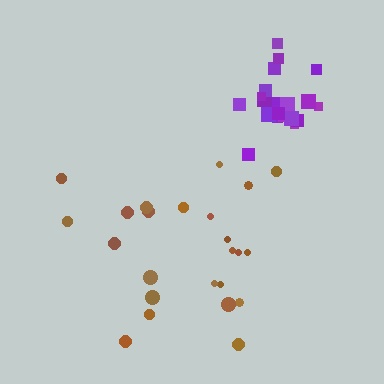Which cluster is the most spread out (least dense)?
Brown.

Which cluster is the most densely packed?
Purple.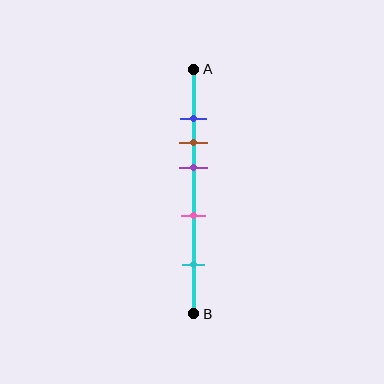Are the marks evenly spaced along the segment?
No, the marks are not evenly spaced.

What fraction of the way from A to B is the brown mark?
The brown mark is approximately 30% (0.3) of the way from A to B.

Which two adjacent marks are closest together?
The blue and brown marks are the closest adjacent pair.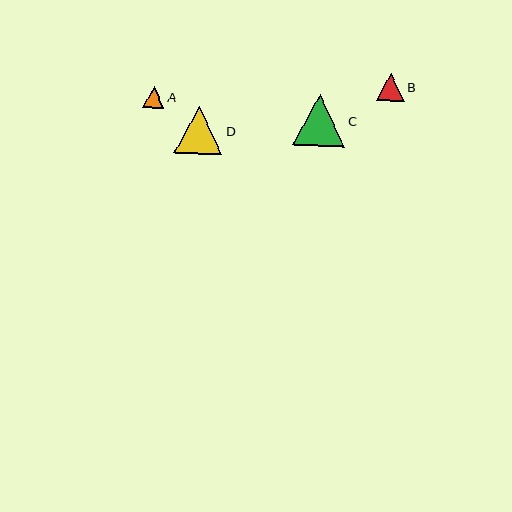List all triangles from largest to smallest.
From largest to smallest: C, D, B, A.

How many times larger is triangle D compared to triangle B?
Triangle D is approximately 1.7 times the size of triangle B.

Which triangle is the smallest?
Triangle A is the smallest with a size of approximately 21 pixels.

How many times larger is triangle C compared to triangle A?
Triangle C is approximately 2.4 times the size of triangle A.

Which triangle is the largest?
Triangle C is the largest with a size of approximately 51 pixels.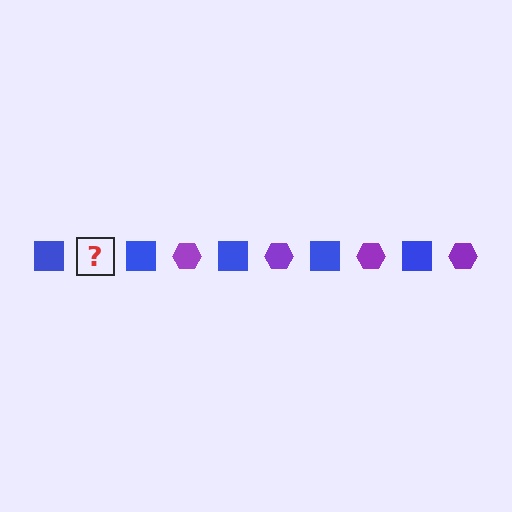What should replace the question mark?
The question mark should be replaced with a purple hexagon.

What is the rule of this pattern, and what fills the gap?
The rule is that the pattern alternates between blue square and purple hexagon. The gap should be filled with a purple hexagon.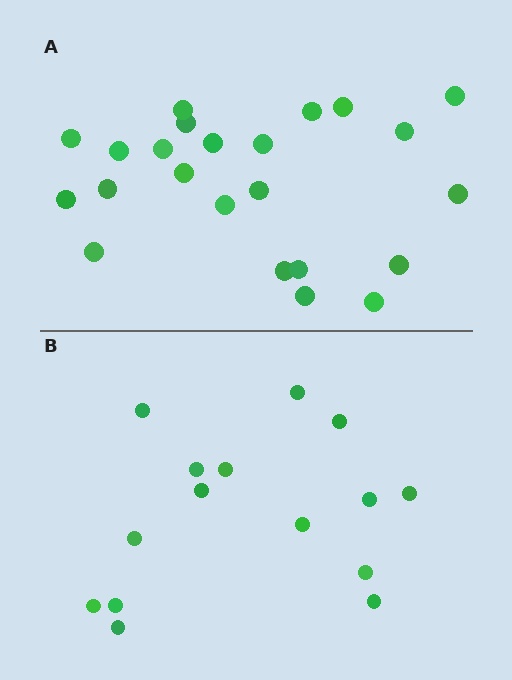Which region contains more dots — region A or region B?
Region A (the top region) has more dots.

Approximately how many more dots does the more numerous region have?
Region A has roughly 8 or so more dots than region B.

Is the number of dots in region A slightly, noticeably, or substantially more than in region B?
Region A has substantially more. The ratio is roughly 1.5 to 1.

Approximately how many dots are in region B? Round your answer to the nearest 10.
About 20 dots. (The exact count is 15, which rounds to 20.)